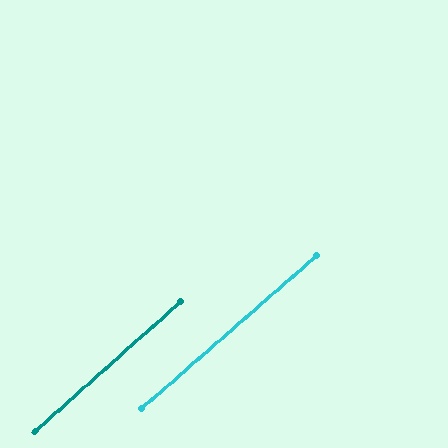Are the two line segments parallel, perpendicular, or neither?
Parallel — their directions differ by only 0.6°.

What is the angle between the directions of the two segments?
Approximately 1 degree.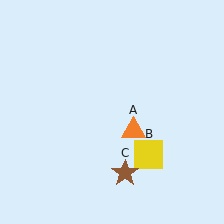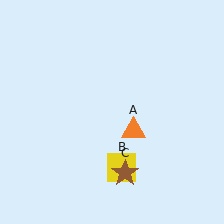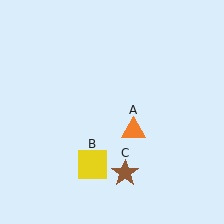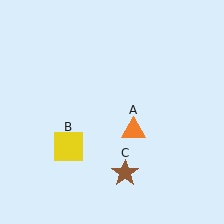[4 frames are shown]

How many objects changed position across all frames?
1 object changed position: yellow square (object B).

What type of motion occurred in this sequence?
The yellow square (object B) rotated clockwise around the center of the scene.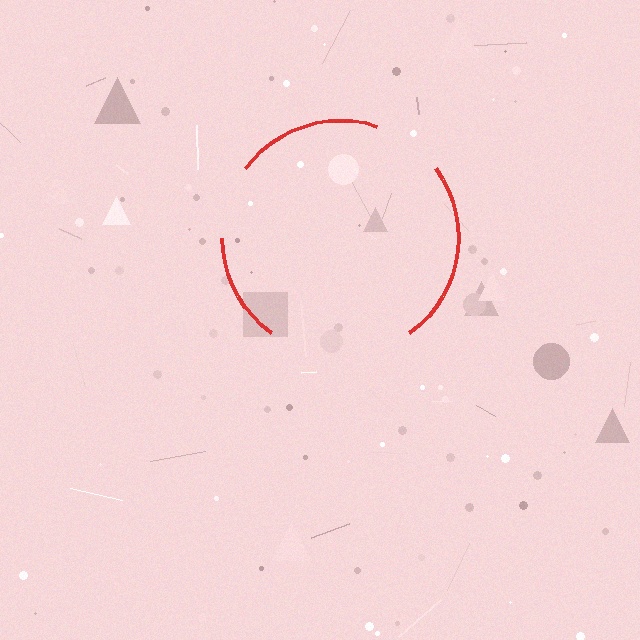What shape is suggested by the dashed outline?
The dashed outline suggests a circle.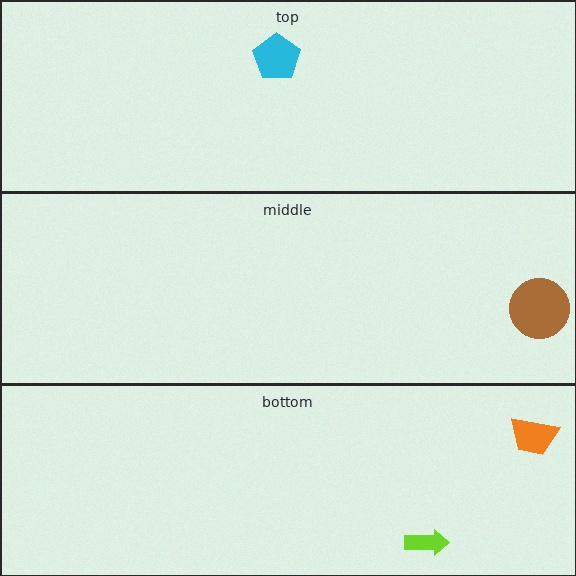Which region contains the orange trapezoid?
The bottom region.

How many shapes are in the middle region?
1.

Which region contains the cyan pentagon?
The top region.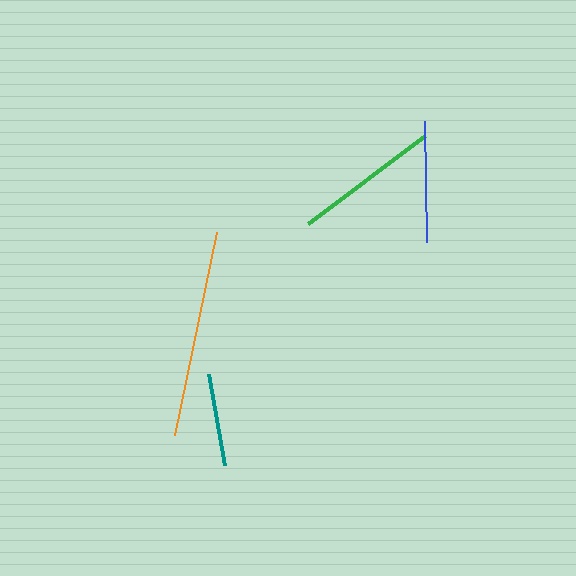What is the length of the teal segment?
The teal segment is approximately 93 pixels long.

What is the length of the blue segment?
The blue segment is approximately 121 pixels long.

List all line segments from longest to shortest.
From longest to shortest: orange, green, blue, teal.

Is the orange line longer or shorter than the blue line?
The orange line is longer than the blue line.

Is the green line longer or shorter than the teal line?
The green line is longer than the teal line.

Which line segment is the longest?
The orange line is the longest at approximately 207 pixels.